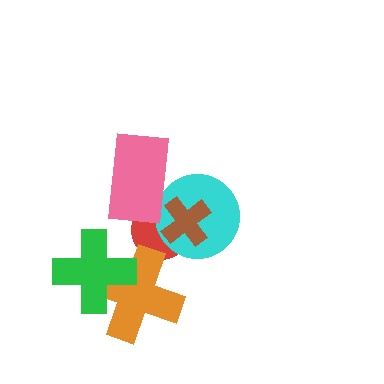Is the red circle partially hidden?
Yes, it is partially covered by another shape.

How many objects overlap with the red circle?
4 objects overlap with the red circle.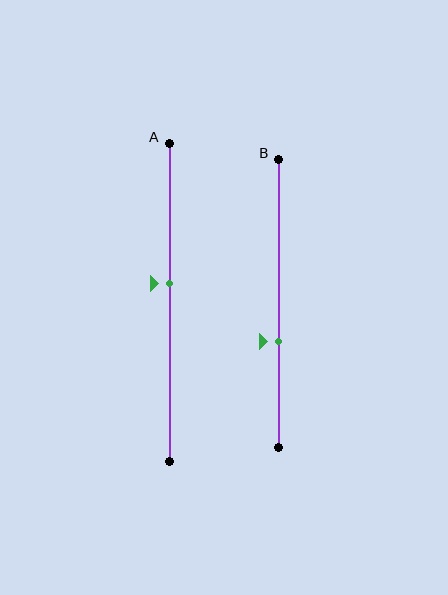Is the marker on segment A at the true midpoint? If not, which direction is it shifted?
No, the marker on segment A is shifted upward by about 6% of the segment length.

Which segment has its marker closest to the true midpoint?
Segment A has its marker closest to the true midpoint.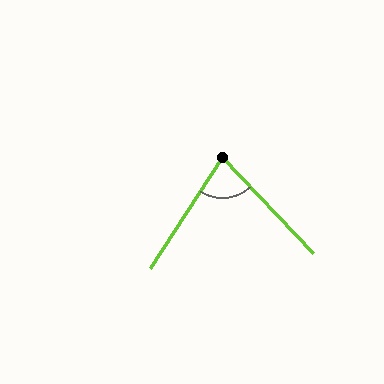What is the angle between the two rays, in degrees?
Approximately 76 degrees.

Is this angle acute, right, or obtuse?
It is acute.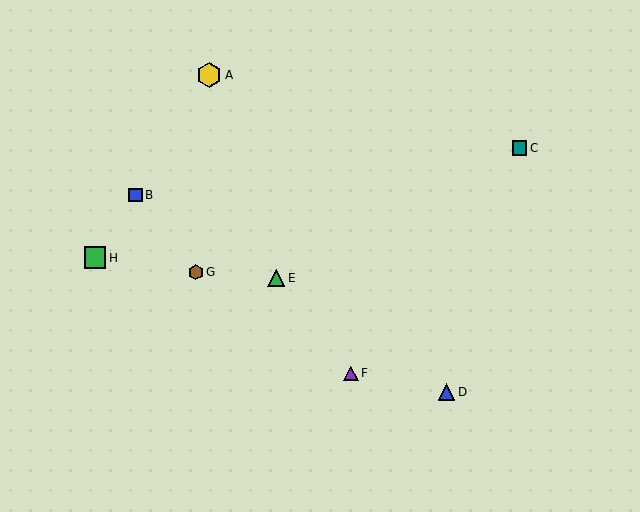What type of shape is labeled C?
Shape C is a teal square.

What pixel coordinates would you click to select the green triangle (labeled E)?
Click at (276, 278) to select the green triangle E.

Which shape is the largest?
The yellow hexagon (labeled A) is the largest.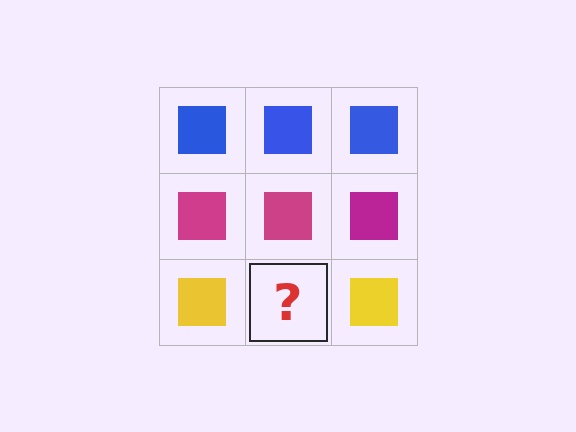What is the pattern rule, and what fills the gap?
The rule is that each row has a consistent color. The gap should be filled with a yellow square.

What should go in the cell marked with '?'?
The missing cell should contain a yellow square.